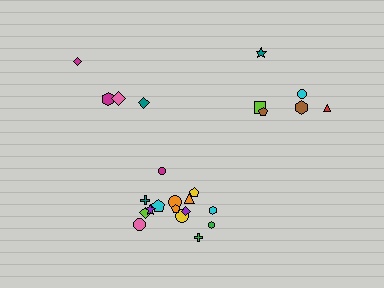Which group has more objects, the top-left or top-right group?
The top-right group.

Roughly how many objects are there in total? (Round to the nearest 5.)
Roughly 25 objects in total.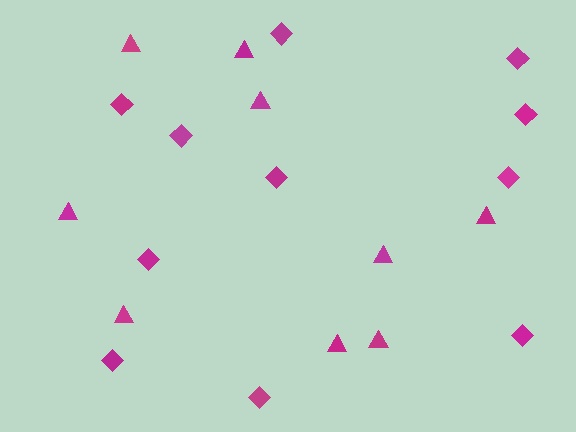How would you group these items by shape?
There are 2 groups: one group of diamonds (11) and one group of triangles (9).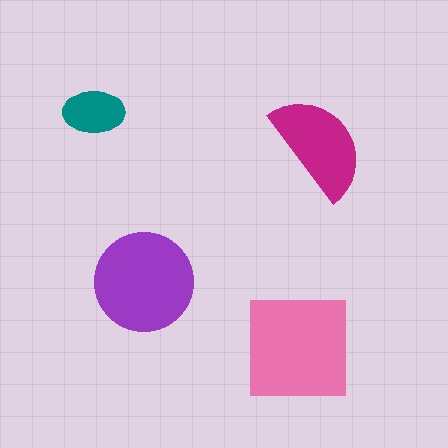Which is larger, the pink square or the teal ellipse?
The pink square.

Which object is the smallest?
The teal ellipse.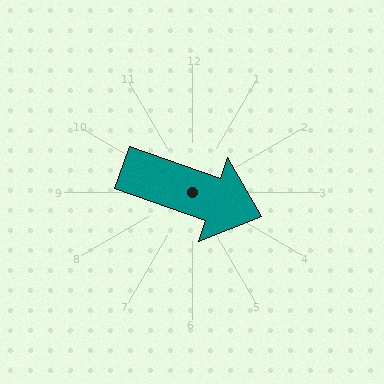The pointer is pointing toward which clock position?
Roughly 4 o'clock.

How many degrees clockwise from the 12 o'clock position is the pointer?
Approximately 109 degrees.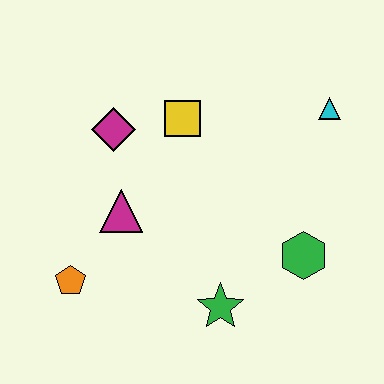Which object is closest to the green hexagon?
The green star is closest to the green hexagon.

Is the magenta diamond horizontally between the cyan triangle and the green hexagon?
No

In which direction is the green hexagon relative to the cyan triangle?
The green hexagon is below the cyan triangle.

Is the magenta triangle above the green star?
Yes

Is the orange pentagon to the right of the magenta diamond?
No